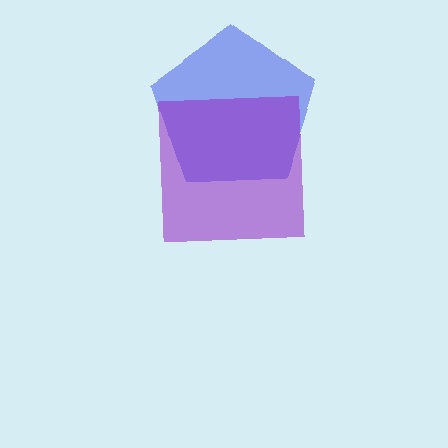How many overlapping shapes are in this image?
There are 2 overlapping shapes in the image.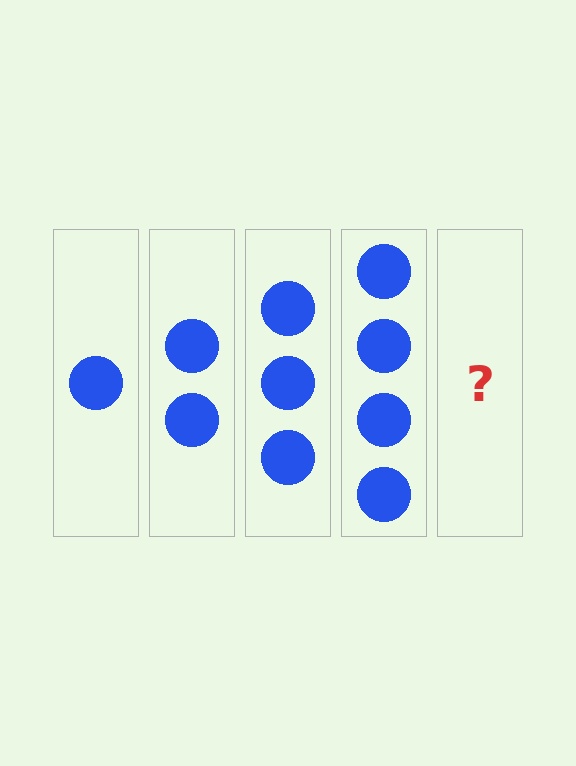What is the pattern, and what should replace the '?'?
The pattern is that each step adds one more circle. The '?' should be 5 circles.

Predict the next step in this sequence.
The next step is 5 circles.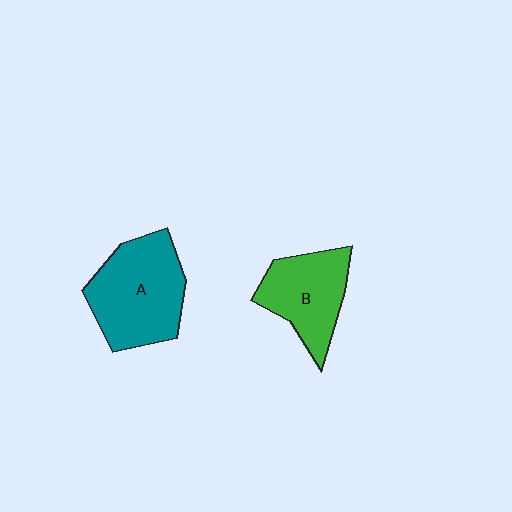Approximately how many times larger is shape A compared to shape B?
Approximately 1.3 times.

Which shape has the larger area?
Shape A (teal).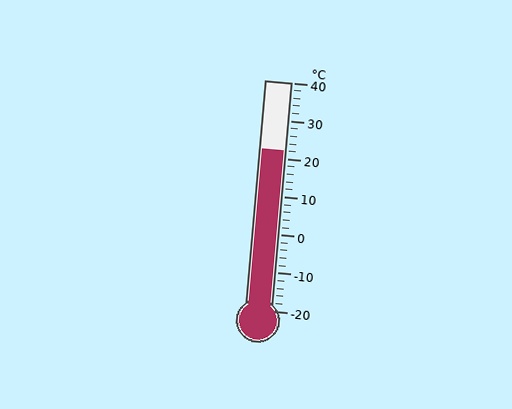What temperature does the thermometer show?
The thermometer shows approximately 22°C.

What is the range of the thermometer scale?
The thermometer scale ranges from -20°C to 40°C.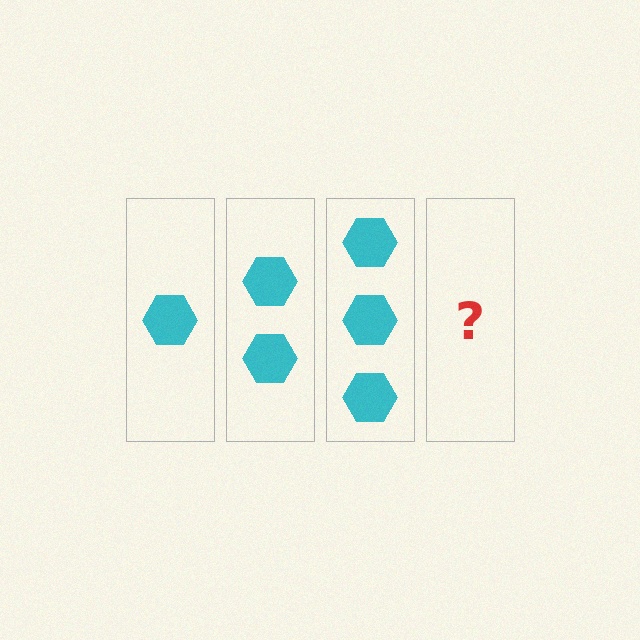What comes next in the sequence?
The next element should be 4 hexagons.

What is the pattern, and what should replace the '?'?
The pattern is that each step adds one more hexagon. The '?' should be 4 hexagons.